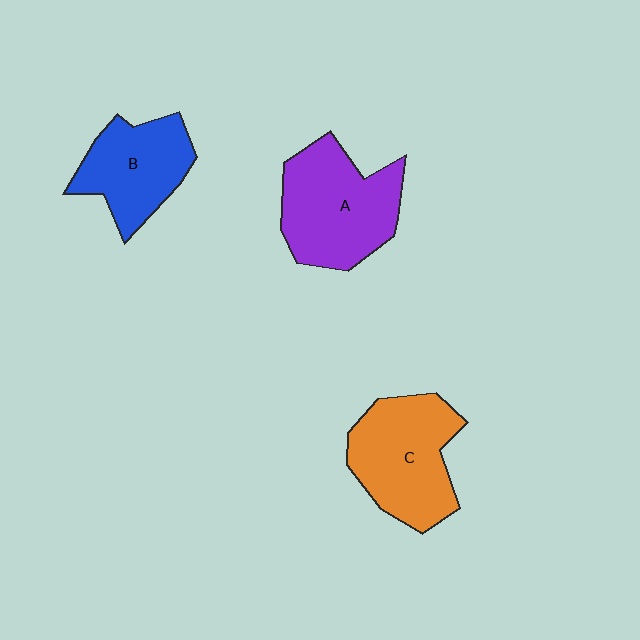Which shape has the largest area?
Shape A (purple).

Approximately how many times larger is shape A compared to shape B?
Approximately 1.3 times.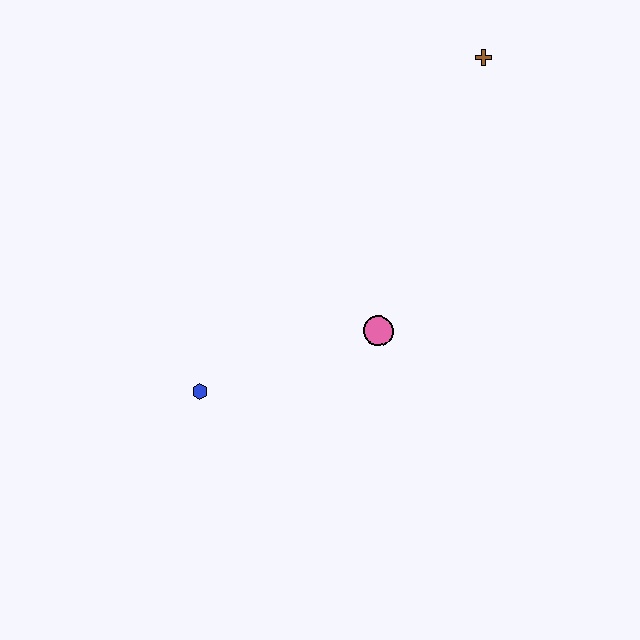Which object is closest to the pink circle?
The blue hexagon is closest to the pink circle.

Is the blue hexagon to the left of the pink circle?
Yes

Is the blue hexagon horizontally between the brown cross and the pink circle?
No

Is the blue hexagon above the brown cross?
No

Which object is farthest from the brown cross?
The blue hexagon is farthest from the brown cross.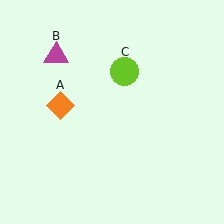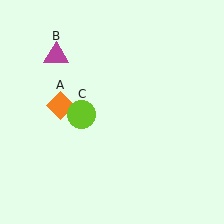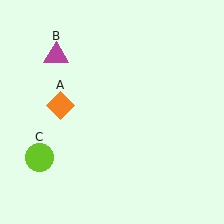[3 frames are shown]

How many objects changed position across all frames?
1 object changed position: lime circle (object C).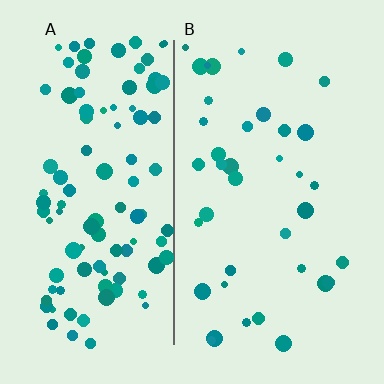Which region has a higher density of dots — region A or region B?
A (the left).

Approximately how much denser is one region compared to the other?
Approximately 2.7× — region A over region B.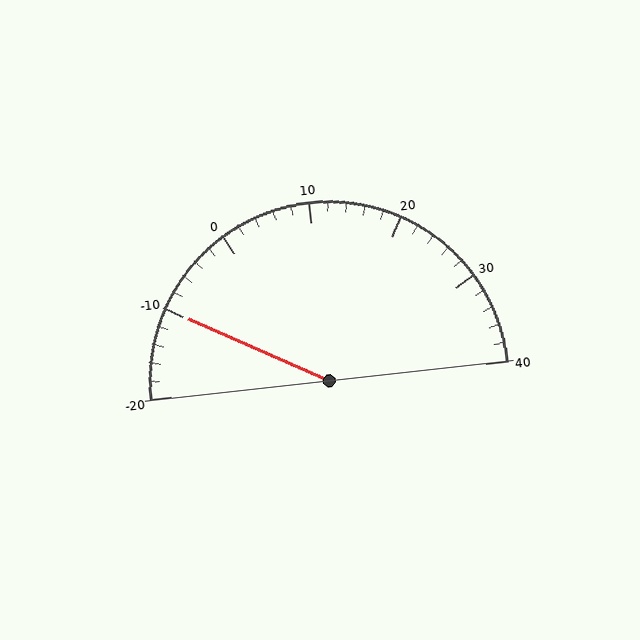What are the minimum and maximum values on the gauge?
The gauge ranges from -20 to 40.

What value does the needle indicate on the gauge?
The needle indicates approximately -10.